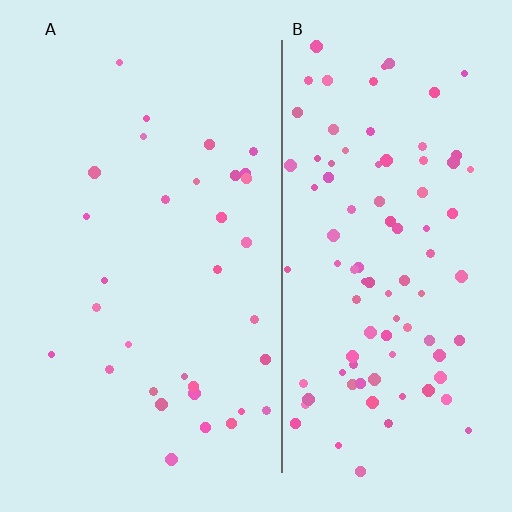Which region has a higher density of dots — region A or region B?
B (the right).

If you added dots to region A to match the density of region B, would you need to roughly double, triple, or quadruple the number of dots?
Approximately triple.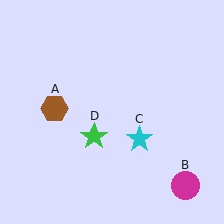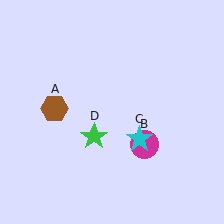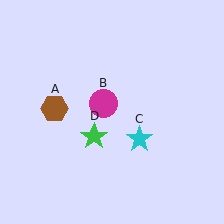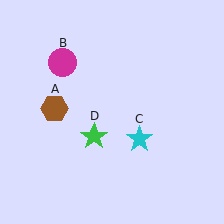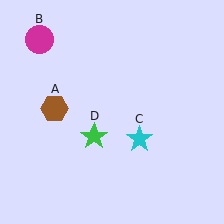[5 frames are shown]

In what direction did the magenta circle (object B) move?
The magenta circle (object B) moved up and to the left.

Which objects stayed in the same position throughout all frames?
Brown hexagon (object A) and cyan star (object C) and green star (object D) remained stationary.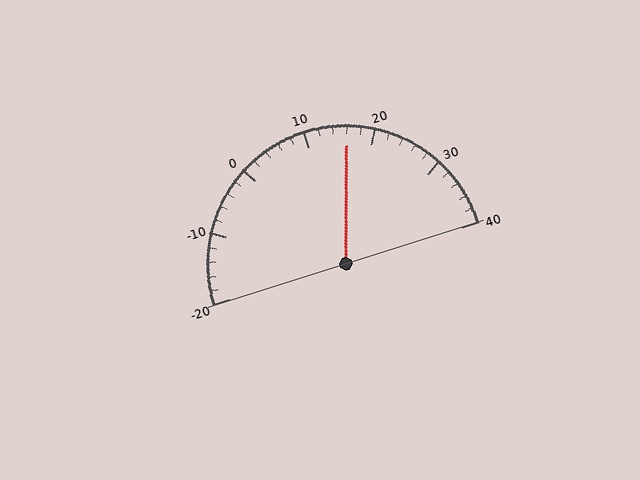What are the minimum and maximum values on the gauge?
The gauge ranges from -20 to 40.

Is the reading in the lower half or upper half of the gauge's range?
The reading is in the upper half of the range (-20 to 40).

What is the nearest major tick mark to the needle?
The nearest major tick mark is 20.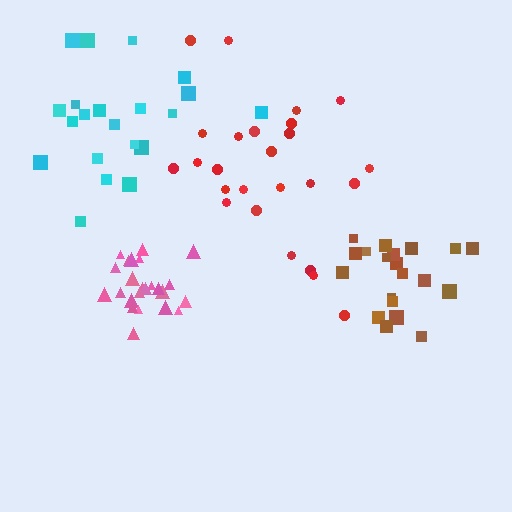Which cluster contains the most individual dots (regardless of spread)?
Red (25).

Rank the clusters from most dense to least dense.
pink, brown, cyan, red.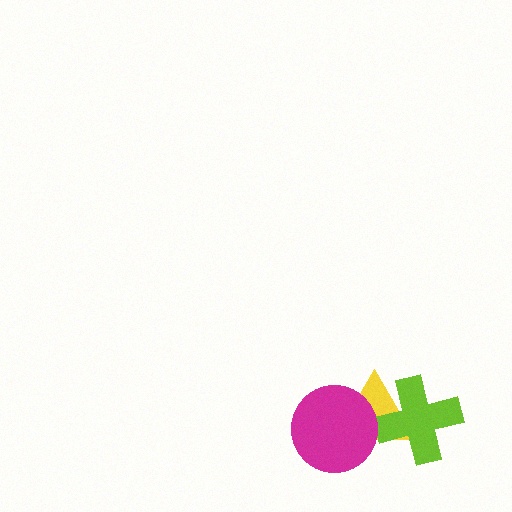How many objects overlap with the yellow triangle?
2 objects overlap with the yellow triangle.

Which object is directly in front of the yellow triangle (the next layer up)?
The lime cross is directly in front of the yellow triangle.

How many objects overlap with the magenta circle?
1 object overlaps with the magenta circle.